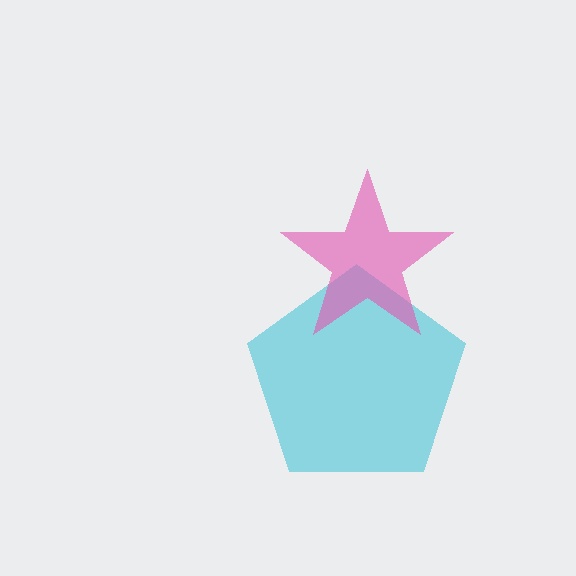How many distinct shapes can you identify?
There are 2 distinct shapes: a cyan pentagon, a pink star.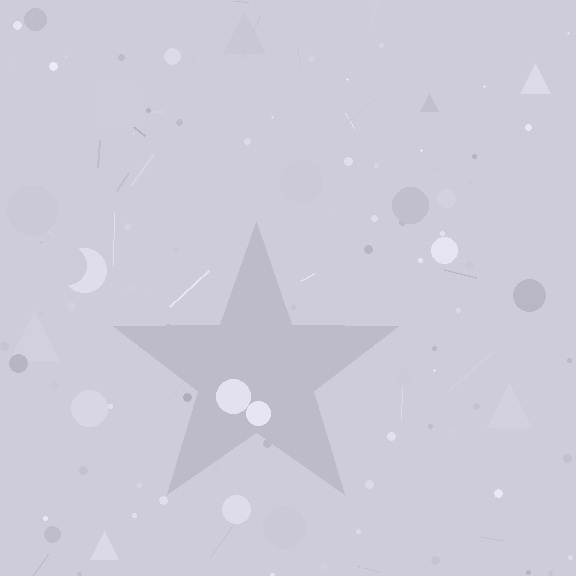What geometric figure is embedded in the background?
A star is embedded in the background.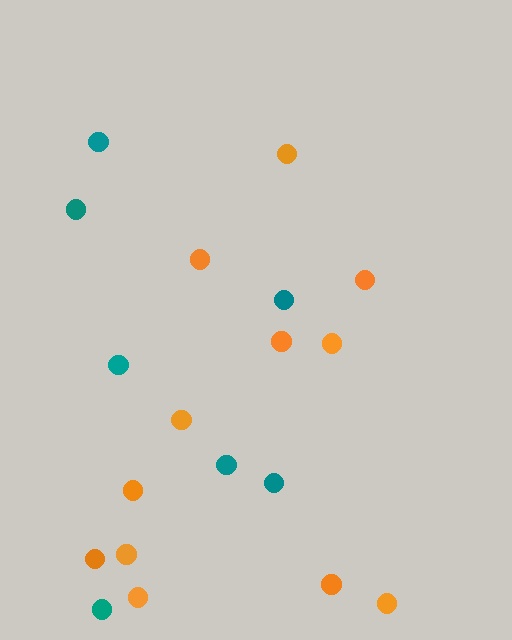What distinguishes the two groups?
There are 2 groups: one group of orange circles (12) and one group of teal circles (7).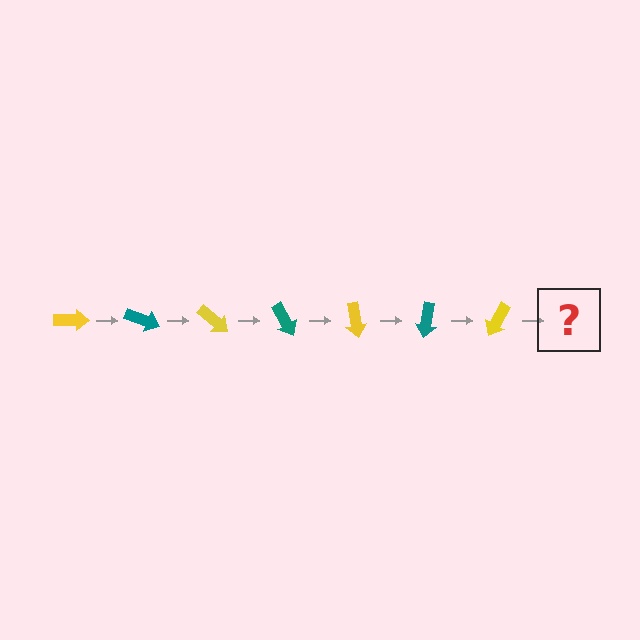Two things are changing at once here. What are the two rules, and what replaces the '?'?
The two rules are that it rotates 20 degrees each step and the color cycles through yellow and teal. The '?' should be a teal arrow, rotated 140 degrees from the start.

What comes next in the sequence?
The next element should be a teal arrow, rotated 140 degrees from the start.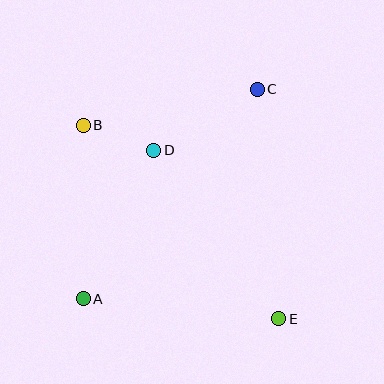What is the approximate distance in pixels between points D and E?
The distance between D and E is approximately 210 pixels.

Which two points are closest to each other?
Points B and D are closest to each other.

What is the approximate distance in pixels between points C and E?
The distance between C and E is approximately 230 pixels.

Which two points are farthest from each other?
Points B and E are farthest from each other.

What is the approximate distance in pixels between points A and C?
The distance between A and C is approximately 272 pixels.